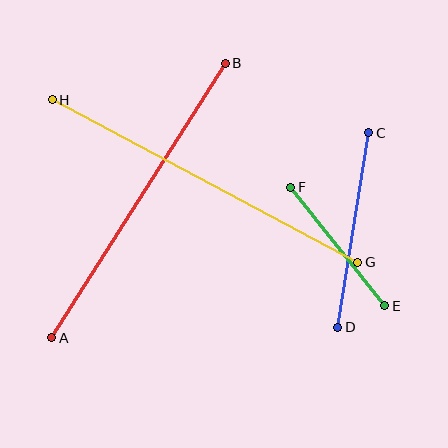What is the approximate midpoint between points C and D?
The midpoint is at approximately (353, 230) pixels.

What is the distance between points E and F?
The distance is approximately 151 pixels.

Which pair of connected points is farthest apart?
Points G and H are farthest apart.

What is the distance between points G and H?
The distance is approximately 346 pixels.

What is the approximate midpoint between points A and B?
The midpoint is at approximately (139, 200) pixels.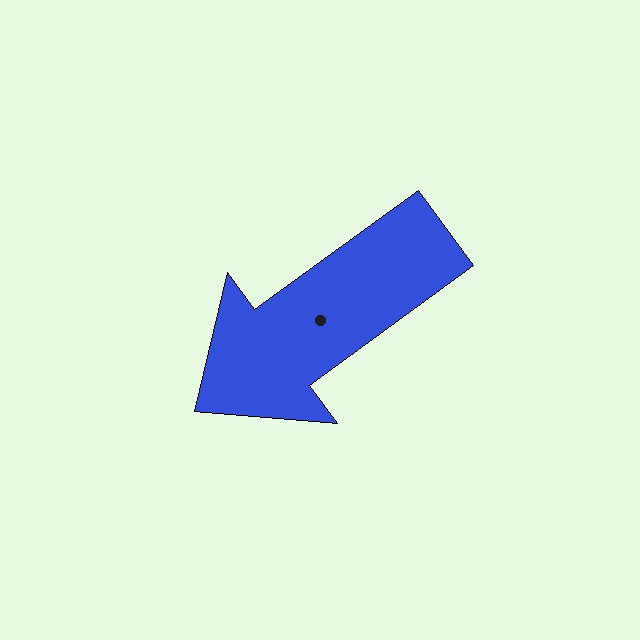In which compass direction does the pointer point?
Southwest.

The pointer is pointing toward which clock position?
Roughly 8 o'clock.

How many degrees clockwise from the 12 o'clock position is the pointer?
Approximately 234 degrees.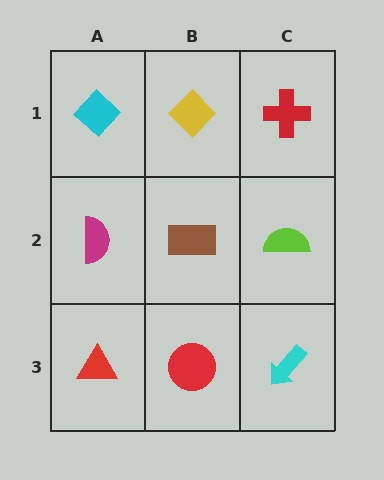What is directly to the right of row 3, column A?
A red circle.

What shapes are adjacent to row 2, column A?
A cyan diamond (row 1, column A), a red triangle (row 3, column A), a brown rectangle (row 2, column B).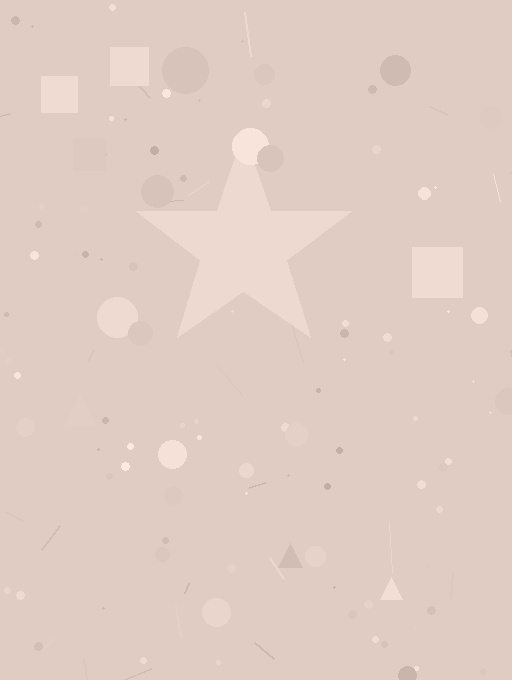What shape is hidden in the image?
A star is hidden in the image.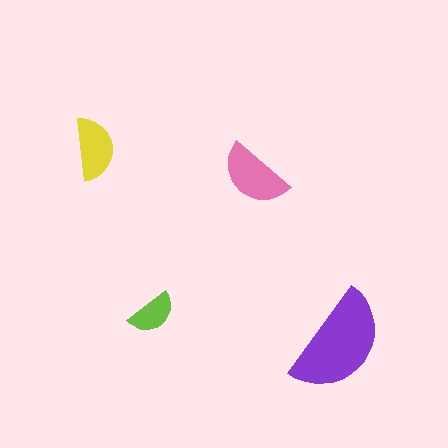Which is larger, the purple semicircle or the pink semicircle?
The purple one.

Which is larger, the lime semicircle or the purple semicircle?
The purple one.